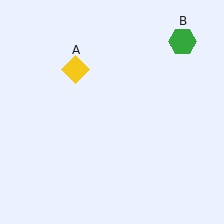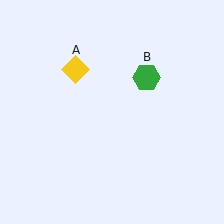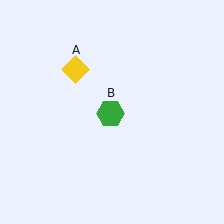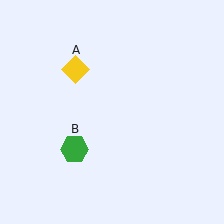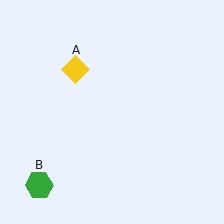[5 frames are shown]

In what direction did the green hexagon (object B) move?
The green hexagon (object B) moved down and to the left.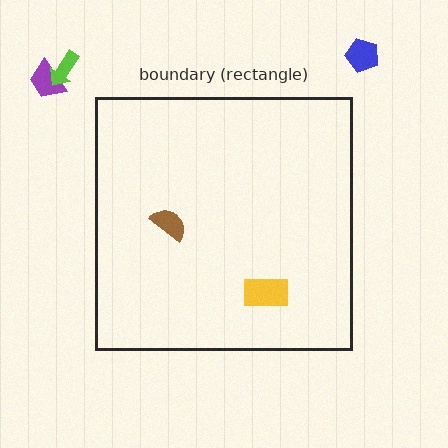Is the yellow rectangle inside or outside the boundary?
Inside.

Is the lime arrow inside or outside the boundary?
Outside.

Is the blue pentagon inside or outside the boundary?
Outside.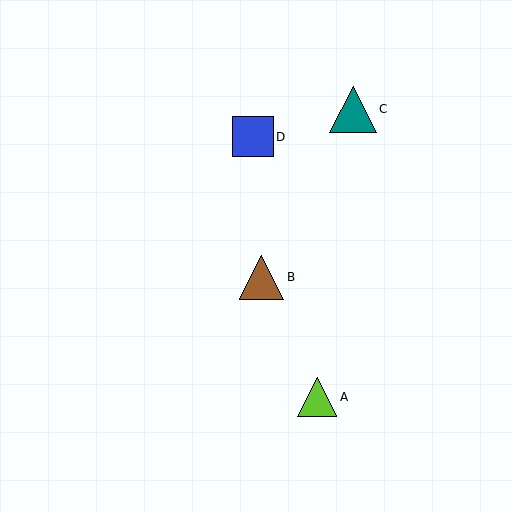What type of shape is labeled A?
Shape A is a lime triangle.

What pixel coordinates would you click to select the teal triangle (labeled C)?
Click at (353, 109) to select the teal triangle C.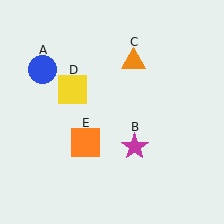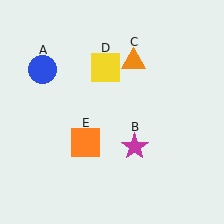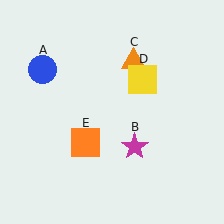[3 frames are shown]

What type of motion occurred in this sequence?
The yellow square (object D) rotated clockwise around the center of the scene.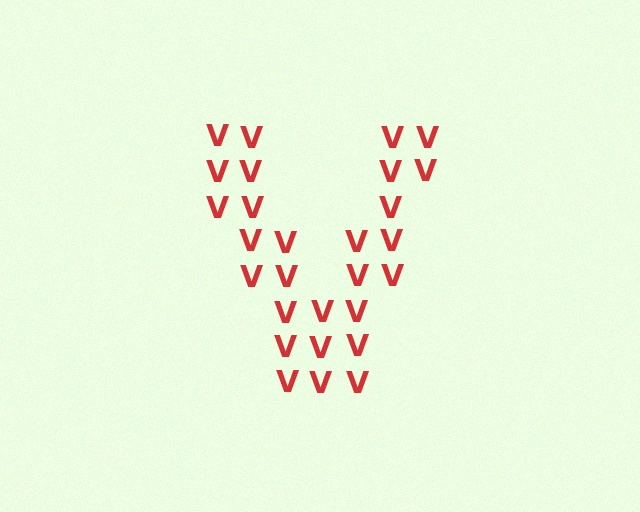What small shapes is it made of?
It is made of small letter V's.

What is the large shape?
The large shape is the letter V.